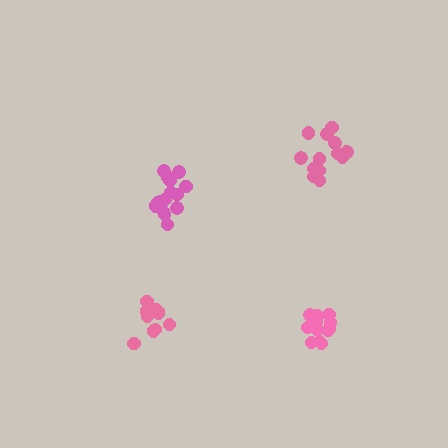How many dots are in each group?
Group 1: 10 dots, Group 2: 15 dots, Group 3: 13 dots, Group 4: 14 dots (52 total).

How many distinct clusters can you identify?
There are 4 distinct clusters.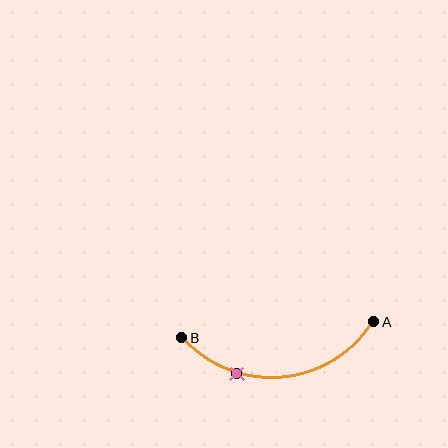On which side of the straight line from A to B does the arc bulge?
The arc bulges below the straight line connecting A and B.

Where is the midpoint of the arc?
The arc midpoint is the point on the curve farthest from the straight line joining A and B. It sits below that line.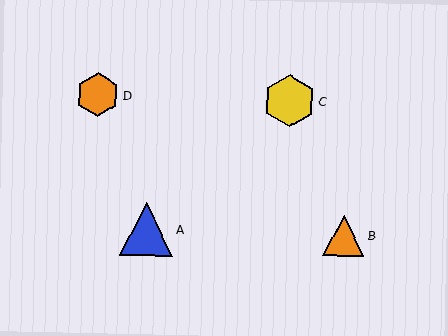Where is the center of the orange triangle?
The center of the orange triangle is at (344, 236).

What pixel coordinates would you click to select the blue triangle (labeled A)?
Click at (146, 229) to select the blue triangle A.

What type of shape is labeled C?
Shape C is a yellow hexagon.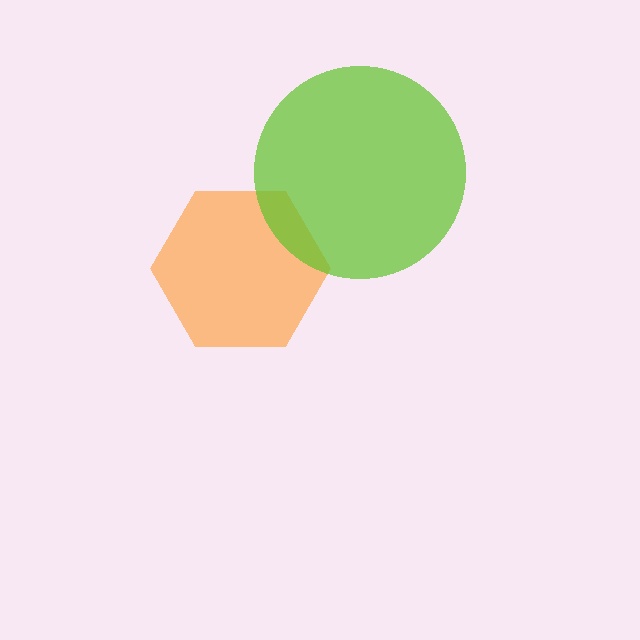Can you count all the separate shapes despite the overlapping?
Yes, there are 2 separate shapes.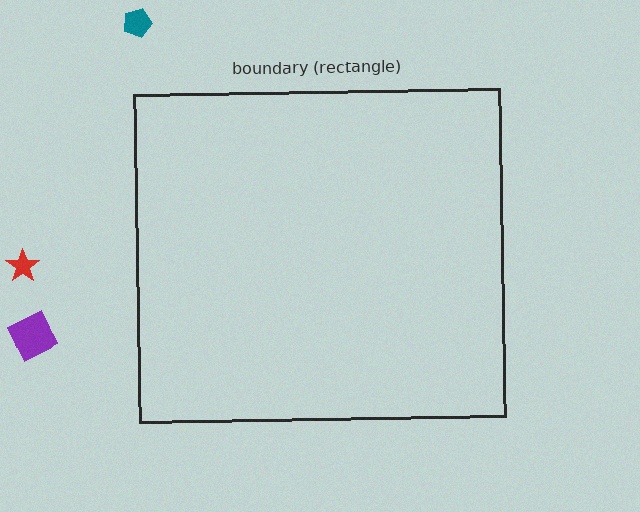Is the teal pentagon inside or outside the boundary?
Outside.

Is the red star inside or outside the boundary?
Outside.